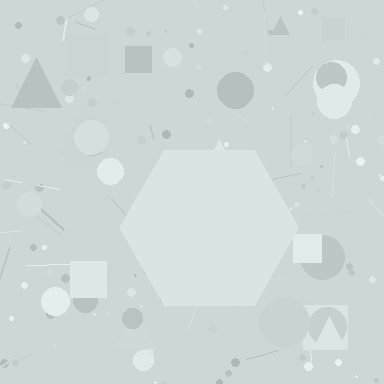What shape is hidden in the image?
A hexagon is hidden in the image.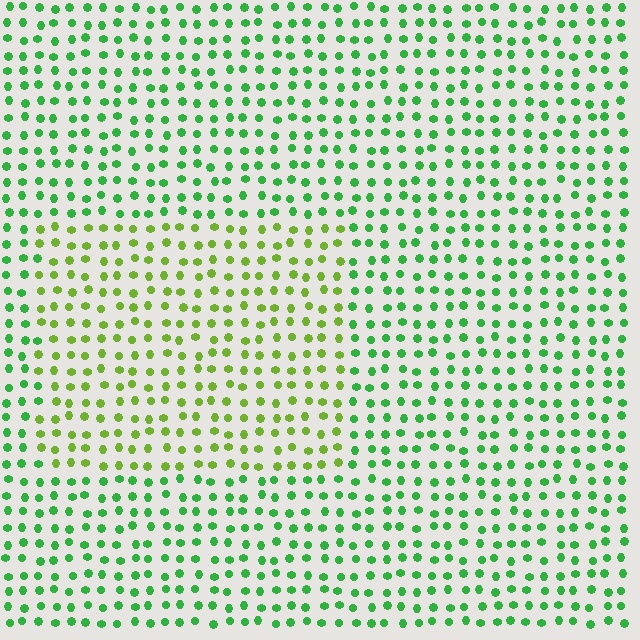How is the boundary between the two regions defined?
The boundary is defined purely by a slight shift in hue (about 36 degrees). Spacing, size, and orientation are identical on both sides.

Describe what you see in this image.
The image is filled with small green elements in a uniform arrangement. A rectangle-shaped region is visible where the elements are tinted to a slightly different hue, forming a subtle color boundary.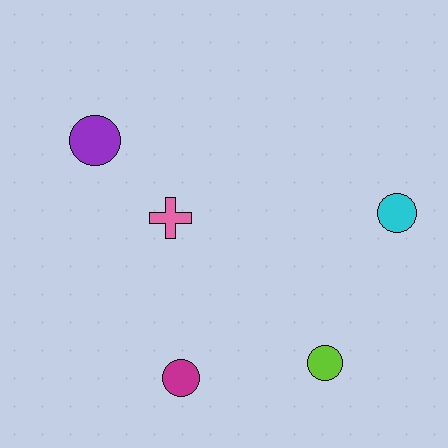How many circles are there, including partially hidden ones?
There are 4 circles.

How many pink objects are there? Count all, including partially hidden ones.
There is 1 pink object.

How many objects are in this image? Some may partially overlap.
There are 5 objects.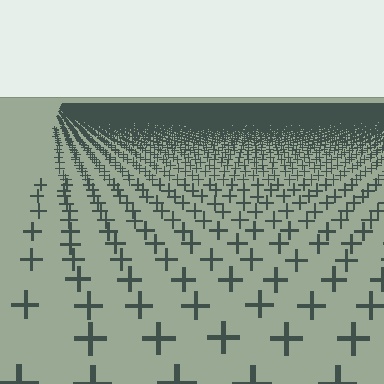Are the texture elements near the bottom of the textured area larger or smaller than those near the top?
Larger. Near the bottom, elements are closer to the viewer and appear at a bigger on-screen size.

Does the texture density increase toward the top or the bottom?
Density increases toward the top.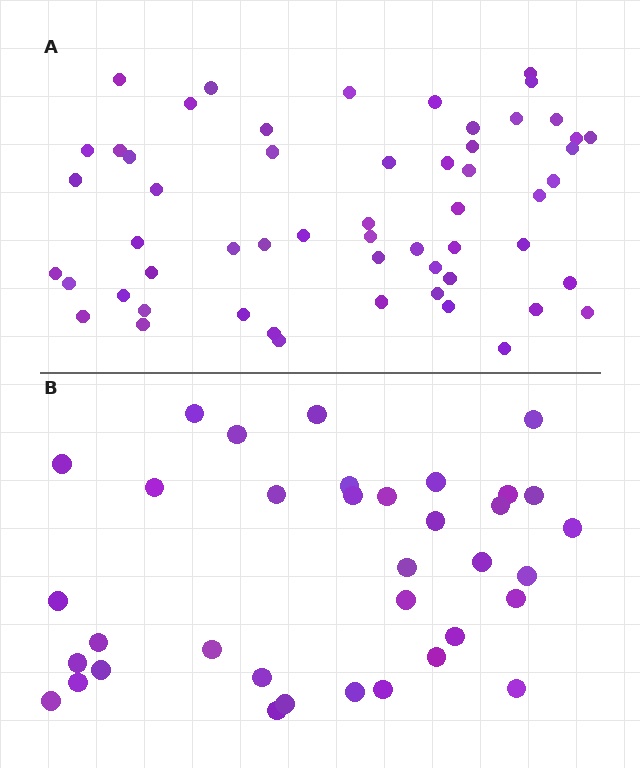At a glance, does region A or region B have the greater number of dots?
Region A (the top region) has more dots.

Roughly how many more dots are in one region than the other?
Region A has approximately 20 more dots than region B.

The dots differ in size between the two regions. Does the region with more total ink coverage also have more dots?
No. Region B has more total ink coverage because its dots are larger, but region A actually contains more individual dots. Total area can be misleading — the number of items is what matters here.